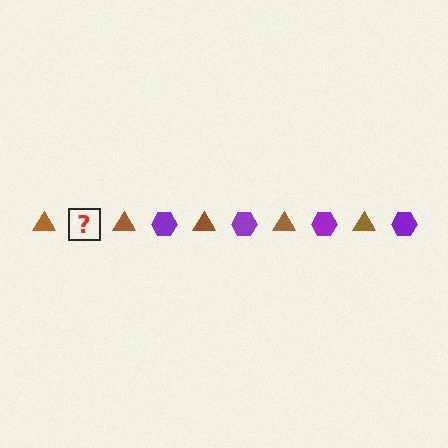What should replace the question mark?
The question mark should be replaced with a purple hexagon.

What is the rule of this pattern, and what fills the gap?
The rule is that the pattern alternates between brown triangle and purple hexagon. The gap should be filled with a purple hexagon.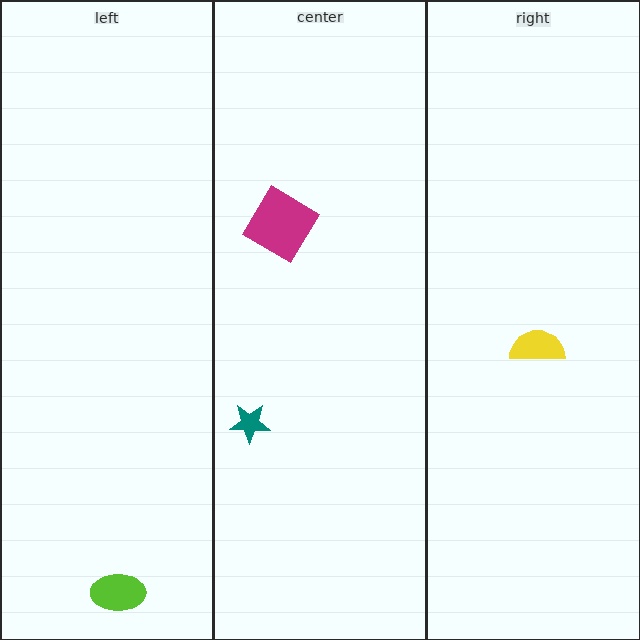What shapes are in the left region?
The lime ellipse.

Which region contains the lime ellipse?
The left region.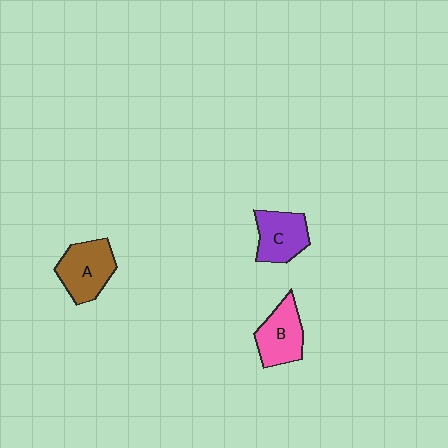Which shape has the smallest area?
Shape C (purple).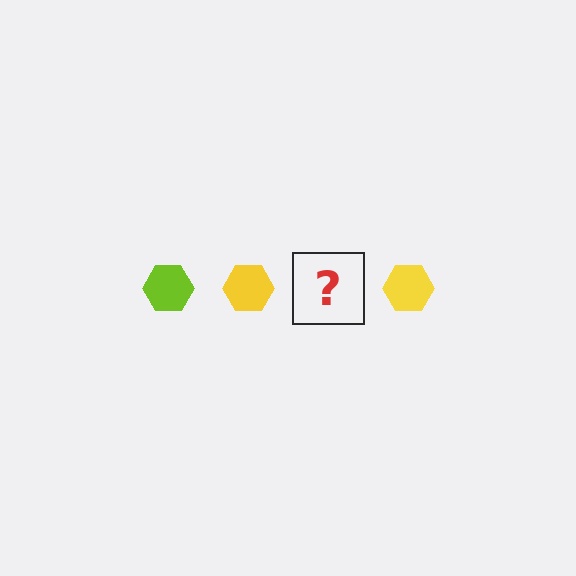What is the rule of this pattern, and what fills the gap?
The rule is that the pattern cycles through lime, yellow hexagons. The gap should be filled with a lime hexagon.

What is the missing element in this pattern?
The missing element is a lime hexagon.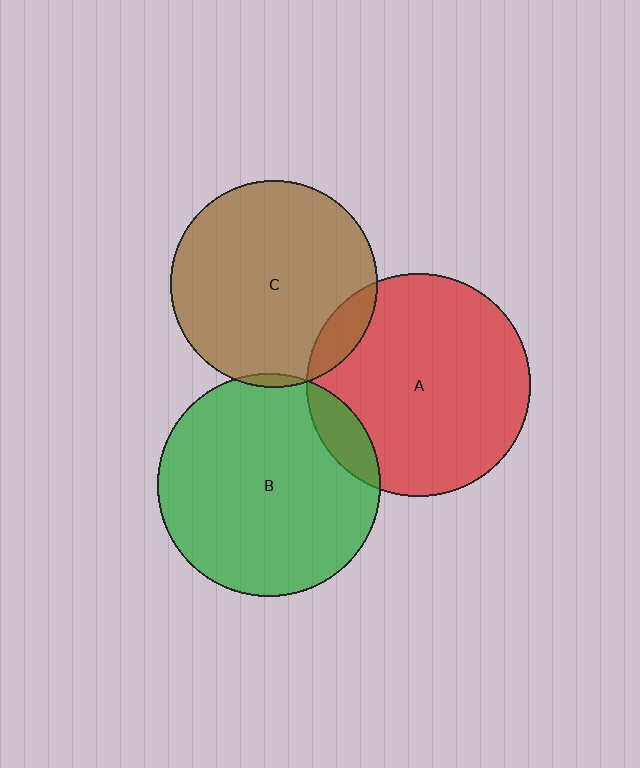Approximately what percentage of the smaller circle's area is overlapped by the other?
Approximately 5%.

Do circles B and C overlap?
Yes.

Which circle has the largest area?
Circle A (red).